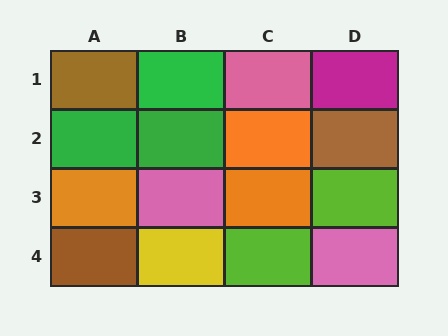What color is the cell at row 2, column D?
Brown.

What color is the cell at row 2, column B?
Green.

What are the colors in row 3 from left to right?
Orange, pink, orange, lime.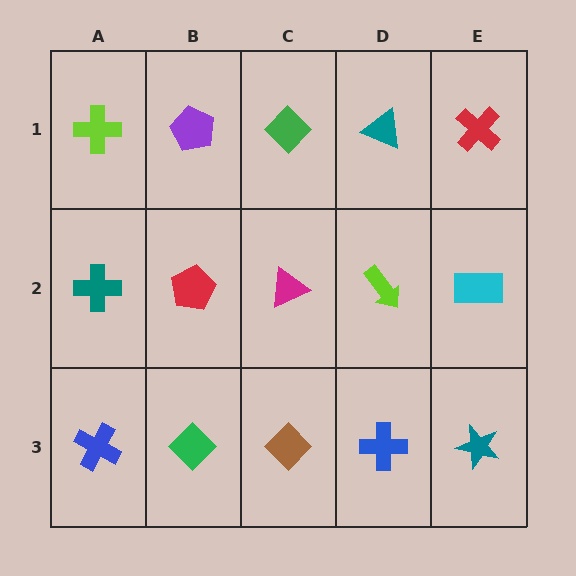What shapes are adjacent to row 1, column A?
A teal cross (row 2, column A), a purple pentagon (row 1, column B).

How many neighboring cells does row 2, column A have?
3.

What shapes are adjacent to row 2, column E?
A red cross (row 1, column E), a teal star (row 3, column E), a lime arrow (row 2, column D).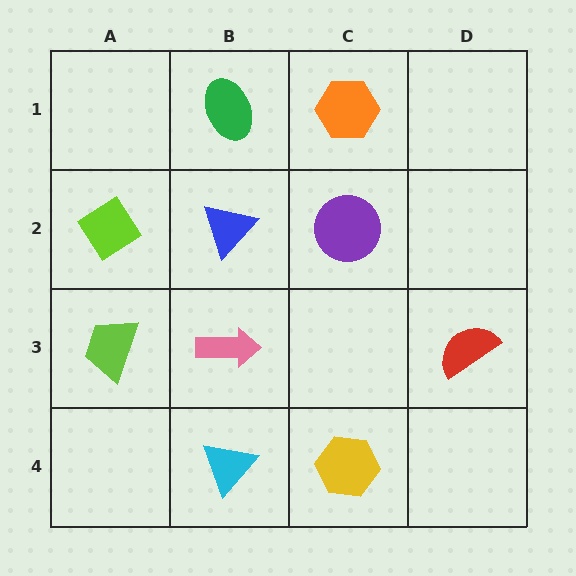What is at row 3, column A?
A lime trapezoid.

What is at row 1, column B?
A green ellipse.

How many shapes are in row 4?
2 shapes.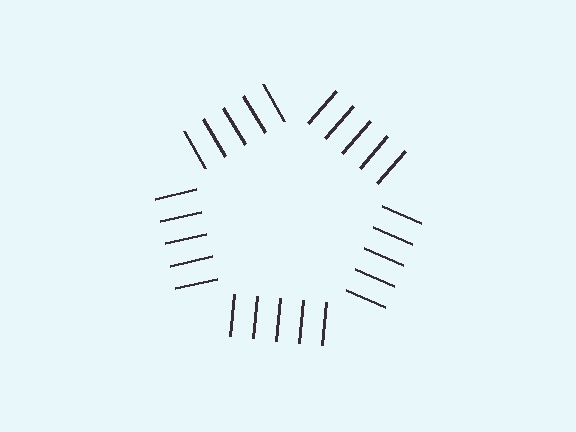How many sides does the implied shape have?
5 sides — the line-ends trace a pentagon.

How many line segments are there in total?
25 — 5 along each of the 5 edges.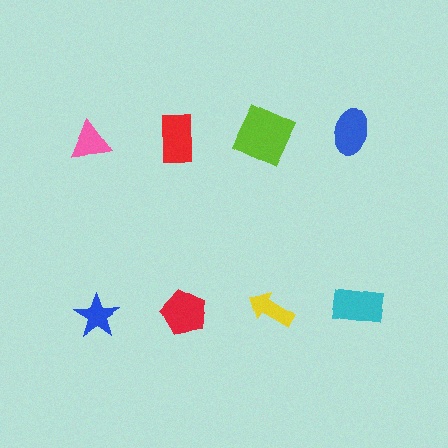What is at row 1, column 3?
A lime square.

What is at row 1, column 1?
A pink triangle.